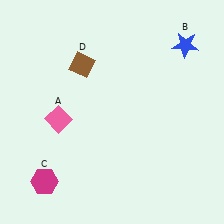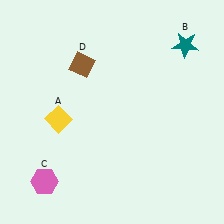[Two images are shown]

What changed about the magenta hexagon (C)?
In Image 1, C is magenta. In Image 2, it changed to pink.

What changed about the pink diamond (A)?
In Image 1, A is pink. In Image 2, it changed to yellow.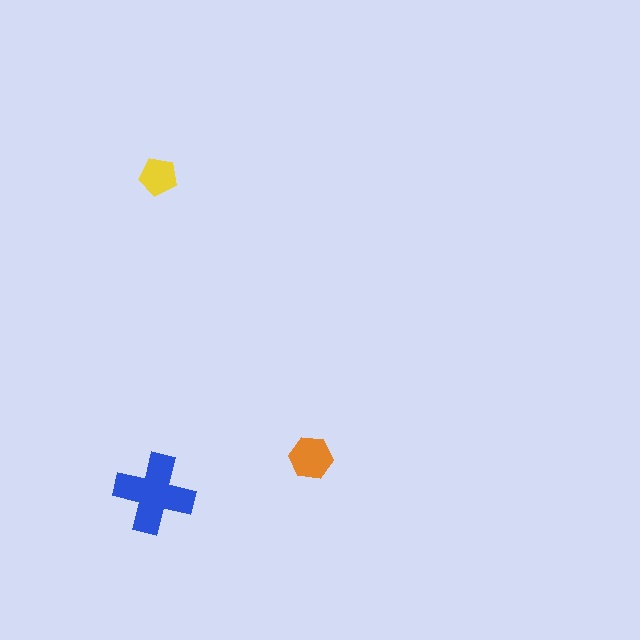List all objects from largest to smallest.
The blue cross, the orange hexagon, the yellow pentagon.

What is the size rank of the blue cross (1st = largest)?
1st.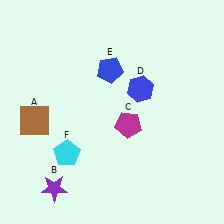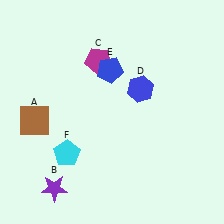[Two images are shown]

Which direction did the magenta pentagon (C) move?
The magenta pentagon (C) moved up.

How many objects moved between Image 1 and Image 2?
1 object moved between the two images.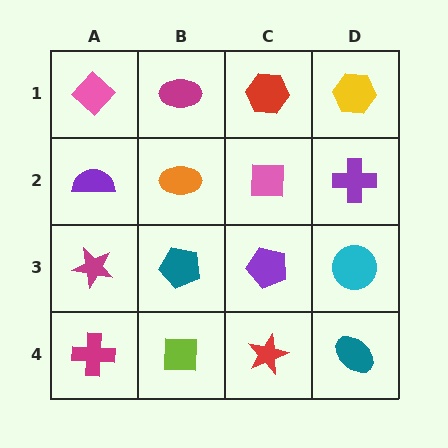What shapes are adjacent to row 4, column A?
A magenta star (row 3, column A), a lime square (row 4, column B).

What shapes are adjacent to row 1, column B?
An orange ellipse (row 2, column B), a pink diamond (row 1, column A), a red hexagon (row 1, column C).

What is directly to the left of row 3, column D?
A purple pentagon.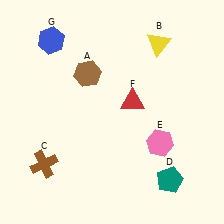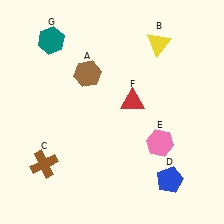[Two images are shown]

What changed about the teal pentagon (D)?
In Image 1, D is teal. In Image 2, it changed to blue.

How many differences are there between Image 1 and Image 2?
There are 2 differences between the two images.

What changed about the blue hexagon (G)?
In Image 1, G is blue. In Image 2, it changed to teal.